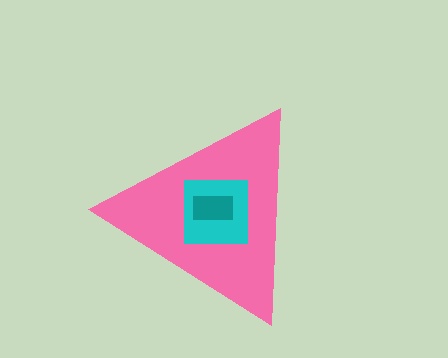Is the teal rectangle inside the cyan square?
Yes.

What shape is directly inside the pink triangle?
The cyan square.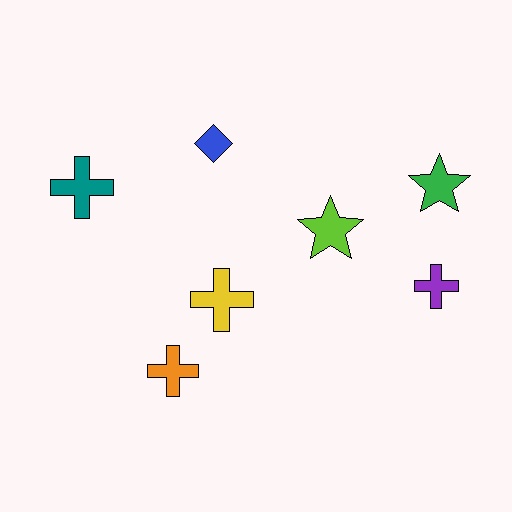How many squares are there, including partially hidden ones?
There are no squares.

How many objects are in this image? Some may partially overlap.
There are 7 objects.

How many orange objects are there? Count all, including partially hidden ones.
There is 1 orange object.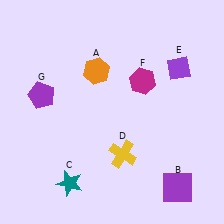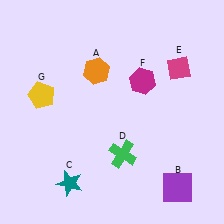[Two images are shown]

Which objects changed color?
D changed from yellow to green. E changed from purple to magenta. G changed from purple to yellow.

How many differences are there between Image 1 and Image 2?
There are 3 differences between the two images.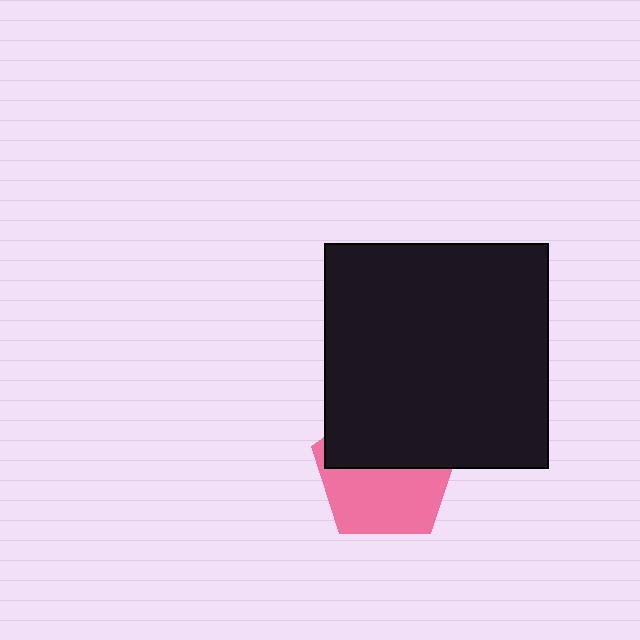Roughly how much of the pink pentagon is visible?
About half of it is visible (roughly 52%).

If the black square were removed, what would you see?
You would see the complete pink pentagon.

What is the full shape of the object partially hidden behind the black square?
The partially hidden object is a pink pentagon.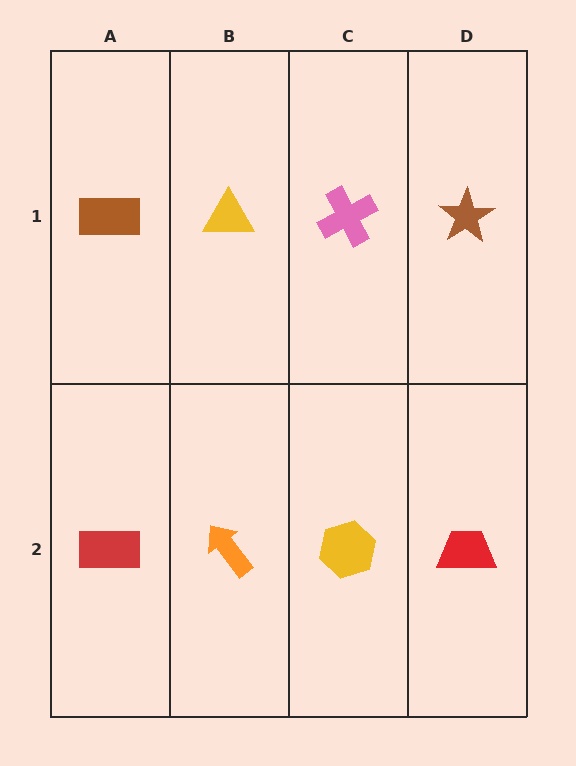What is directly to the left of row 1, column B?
A brown rectangle.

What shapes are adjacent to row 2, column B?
A yellow triangle (row 1, column B), a red rectangle (row 2, column A), a yellow hexagon (row 2, column C).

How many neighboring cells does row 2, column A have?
2.